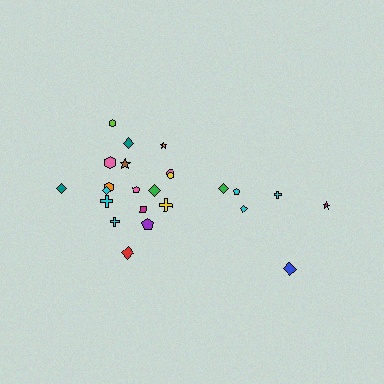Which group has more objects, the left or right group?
The left group.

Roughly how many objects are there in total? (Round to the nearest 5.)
Roughly 25 objects in total.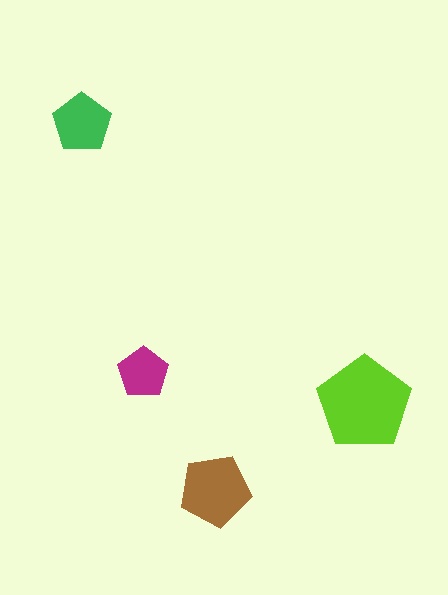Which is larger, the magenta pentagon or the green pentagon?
The green one.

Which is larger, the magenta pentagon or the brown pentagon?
The brown one.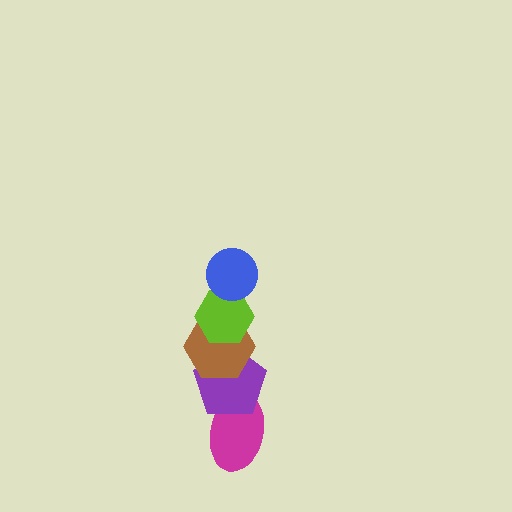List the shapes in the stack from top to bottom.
From top to bottom: the blue circle, the lime hexagon, the brown hexagon, the purple pentagon, the magenta ellipse.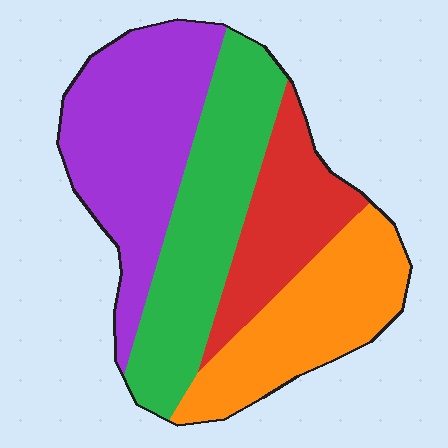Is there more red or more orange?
Orange.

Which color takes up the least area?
Red, at roughly 20%.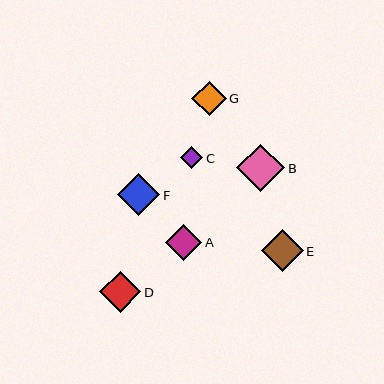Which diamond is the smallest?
Diamond C is the smallest with a size of approximately 22 pixels.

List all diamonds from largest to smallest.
From largest to smallest: B, E, F, D, A, G, C.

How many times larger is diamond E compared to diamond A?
Diamond E is approximately 1.2 times the size of diamond A.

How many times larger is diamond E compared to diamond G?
Diamond E is approximately 1.2 times the size of diamond G.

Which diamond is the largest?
Diamond B is the largest with a size of approximately 48 pixels.